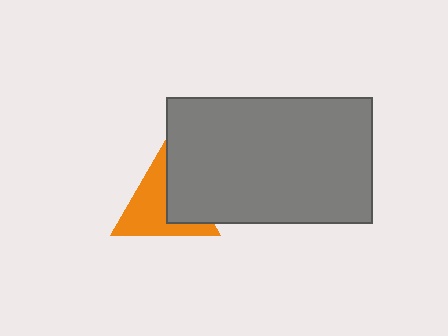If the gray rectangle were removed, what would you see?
You would see the complete orange triangle.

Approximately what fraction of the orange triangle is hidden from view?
Roughly 38% of the orange triangle is hidden behind the gray rectangle.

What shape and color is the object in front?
The object in front is a gray rectangle.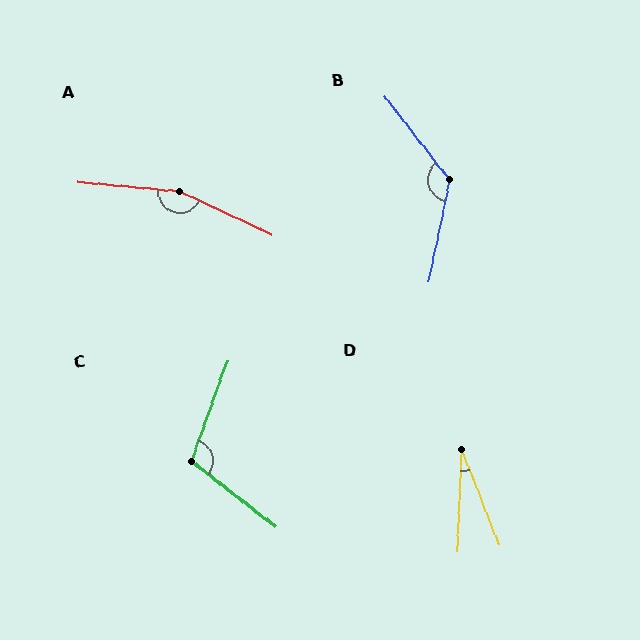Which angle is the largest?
A, at approximately 160 degrees.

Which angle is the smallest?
D, at approximately 24 degrees.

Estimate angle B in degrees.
Approximately 131 degrees.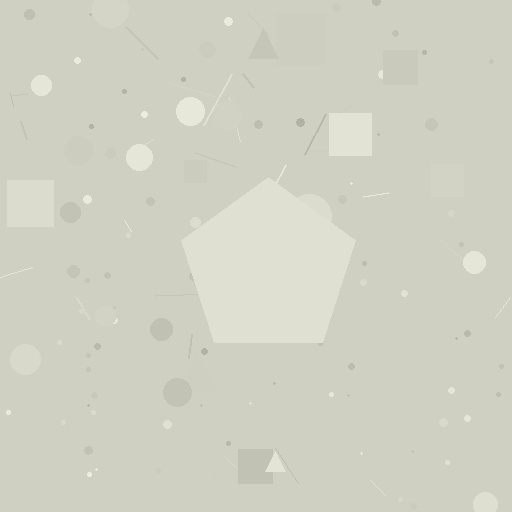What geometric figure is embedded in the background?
A pentagon is embedded in the background.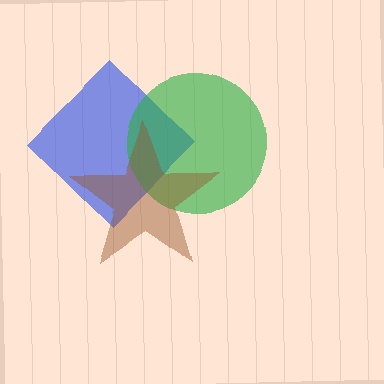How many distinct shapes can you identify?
There are 3 distinct shapes: a blue diamond, a green circle, a brown star.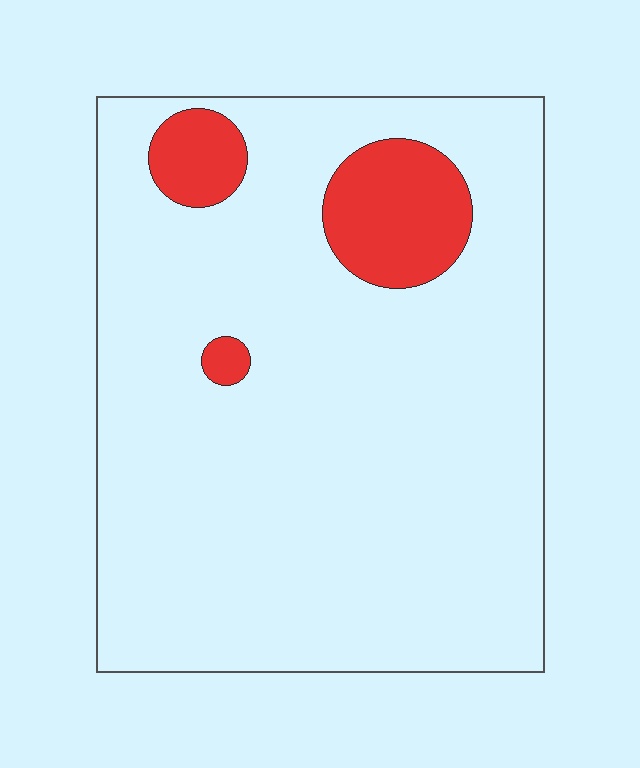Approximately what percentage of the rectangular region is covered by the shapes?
Approximately 10%.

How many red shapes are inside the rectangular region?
3.